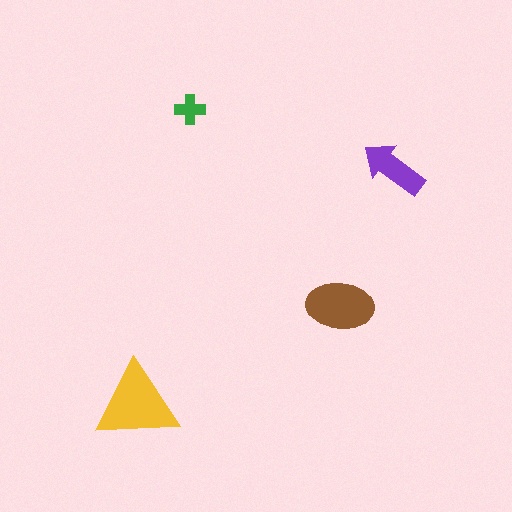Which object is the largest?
The yellow triangle.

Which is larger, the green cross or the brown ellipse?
The brown ellipse.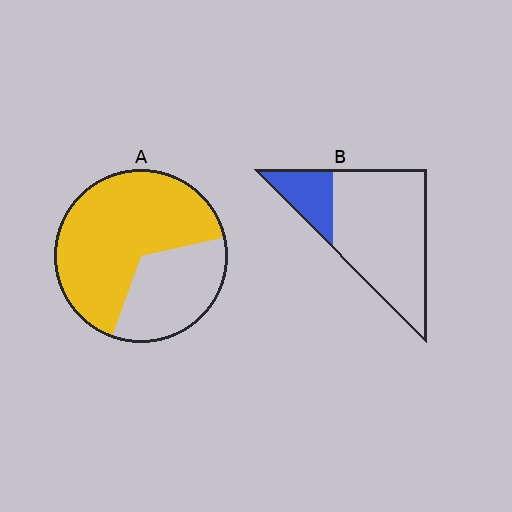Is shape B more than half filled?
No.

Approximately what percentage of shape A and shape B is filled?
A is approximately 65% and B is approximately 20%.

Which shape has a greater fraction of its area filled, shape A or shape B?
Shape A.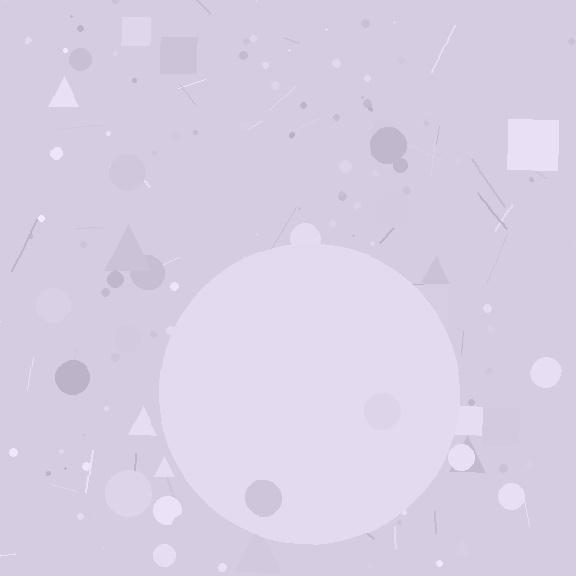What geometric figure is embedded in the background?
A circle is embedded in the background.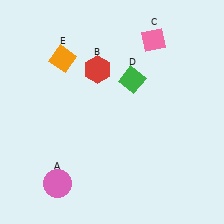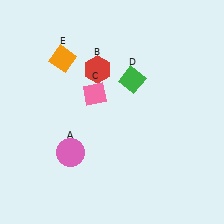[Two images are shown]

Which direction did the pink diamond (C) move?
The pink diamond (C) moved left.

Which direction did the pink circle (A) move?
The pink circle (A) moved up.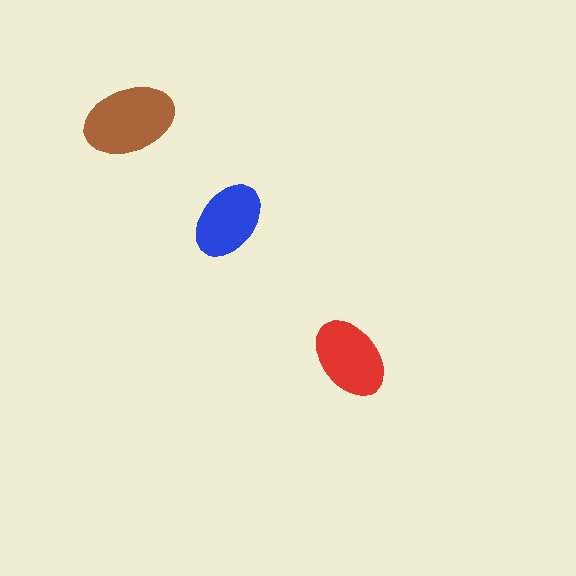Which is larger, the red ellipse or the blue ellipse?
The red one.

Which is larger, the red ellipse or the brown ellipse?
The brown one.